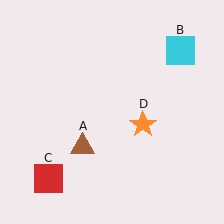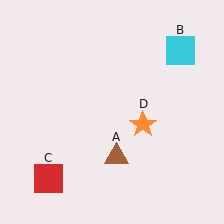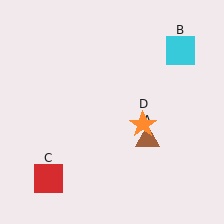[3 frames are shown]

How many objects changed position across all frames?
1 object changed position: brown triangle (object A).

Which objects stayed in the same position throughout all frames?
Cyan square (object B) and red square (object C) and orange star (object D) remained stationary.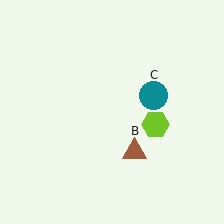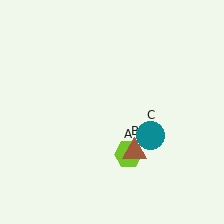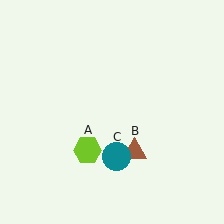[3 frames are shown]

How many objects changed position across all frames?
2 objects changed position: lime hexagon (object A), teal circle (object C).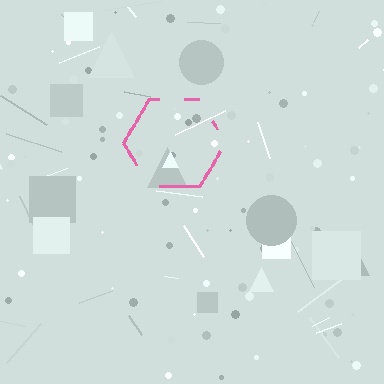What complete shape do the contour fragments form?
The contour fragments form a hexagon.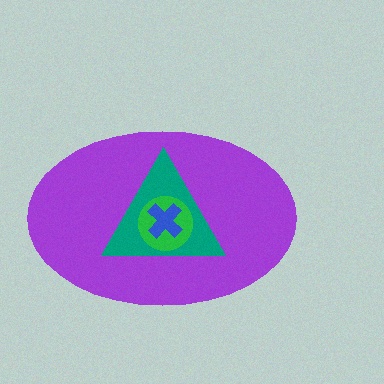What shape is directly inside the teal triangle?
The green circle.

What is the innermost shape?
The blue cross.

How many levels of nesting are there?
4.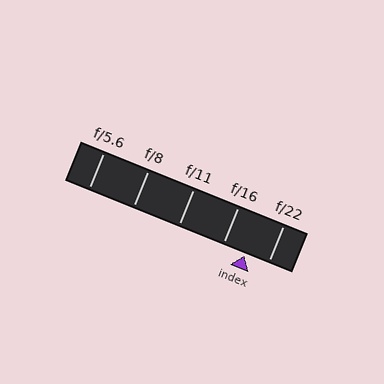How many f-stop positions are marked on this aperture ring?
There are 5 f-stop positions marked.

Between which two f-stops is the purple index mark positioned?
The index mark is between f/16 and f/22.